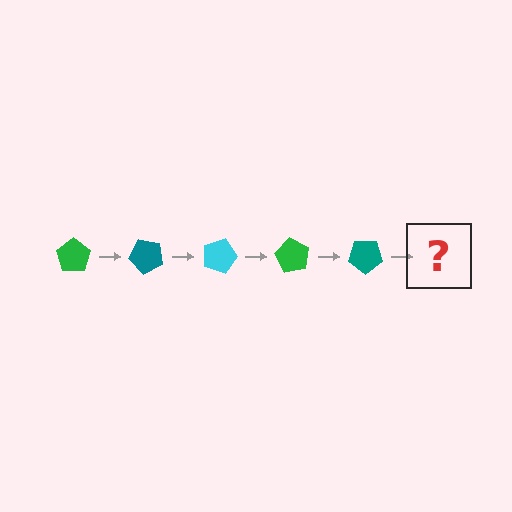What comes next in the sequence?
The next element should be a cyan pentagon, rotated 225 degrees from the start.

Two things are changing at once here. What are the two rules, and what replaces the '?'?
The two rules are that it rotates 45 degrees each step and the color cycles through green, teal, and cyan. The '?' should be a cyan pentagon, rotated 225 degrees from the start.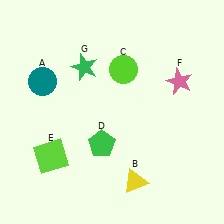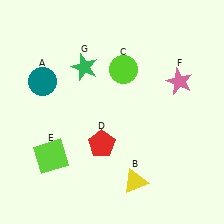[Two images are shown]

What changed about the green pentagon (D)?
In Image 1, D is green. In Image 2, it changed to red.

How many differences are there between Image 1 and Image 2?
There is 1 difference between the two images.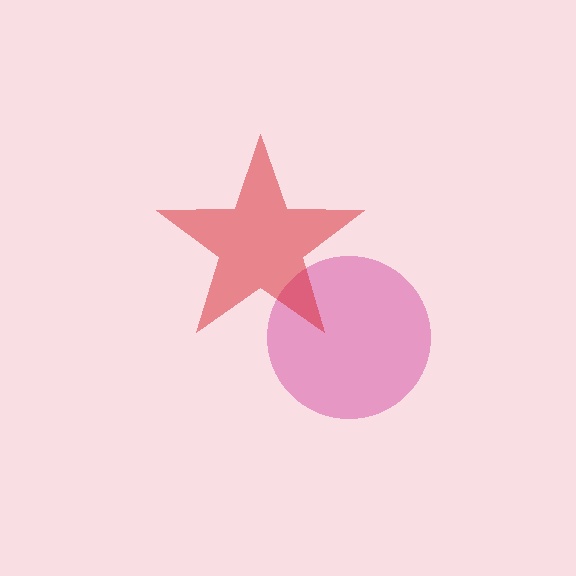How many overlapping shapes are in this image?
There are 2 overlapping shapes in the image.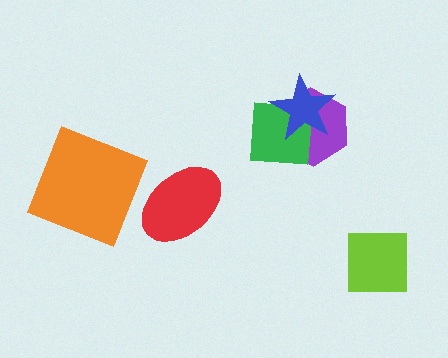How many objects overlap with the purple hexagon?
2 objects overlap with the purple hexagon.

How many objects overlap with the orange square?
0 objects overlap with the orange square.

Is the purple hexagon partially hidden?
Yes, it is partially covered by another shape.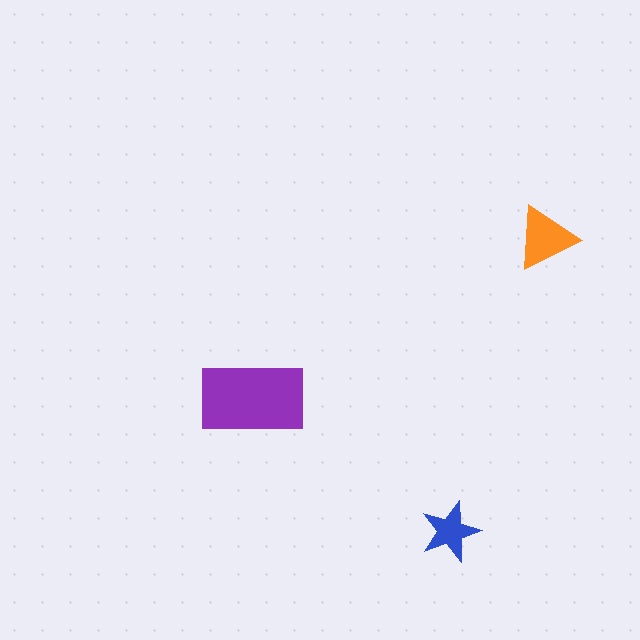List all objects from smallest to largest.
The blue star, the orange triangle, the purple rectangle.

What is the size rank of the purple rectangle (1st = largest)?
1st.